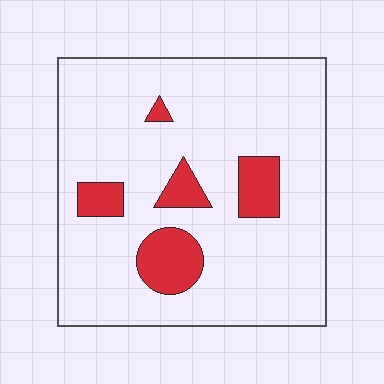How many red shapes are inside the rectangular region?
5.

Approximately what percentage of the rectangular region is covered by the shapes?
Approximately 15%.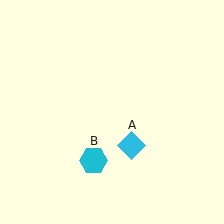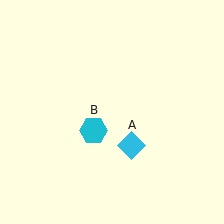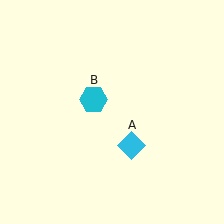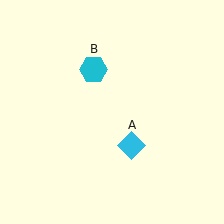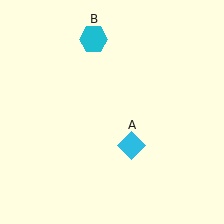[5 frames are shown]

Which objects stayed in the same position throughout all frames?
Cyan diamond (object A) remained stationary.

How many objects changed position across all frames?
1 object changed position: cyan hexagon (object B).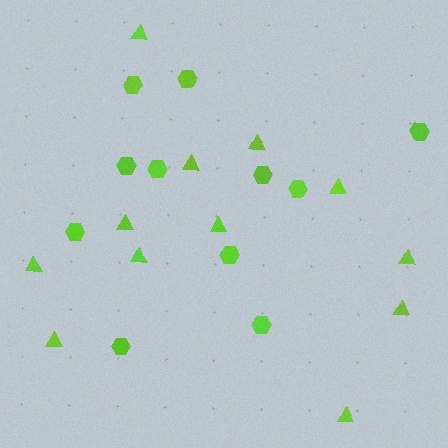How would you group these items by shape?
There are 2 groups: one group of triangles (12) and one group of hexagons (11).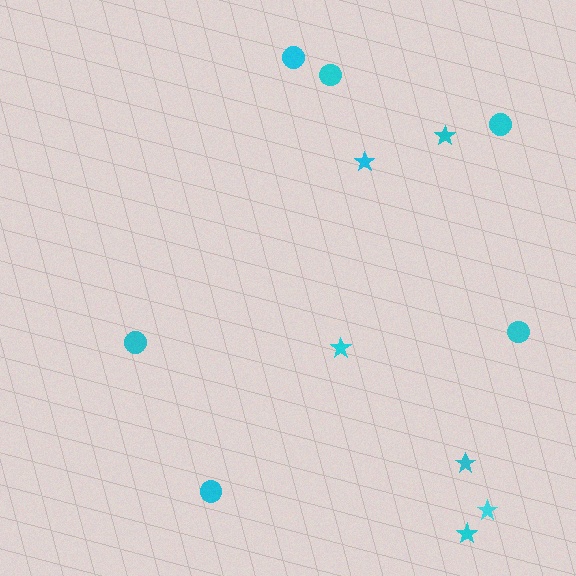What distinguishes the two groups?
There are 2 groups: one group of stars (6) and one group of circles (6).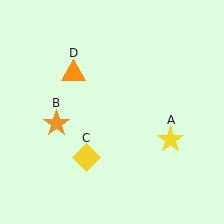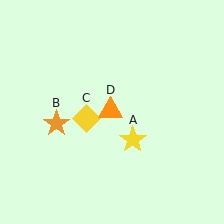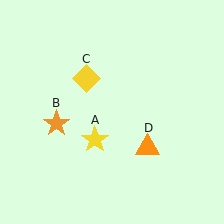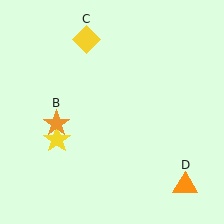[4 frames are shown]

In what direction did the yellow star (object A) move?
The yellow star (object A) moved left.